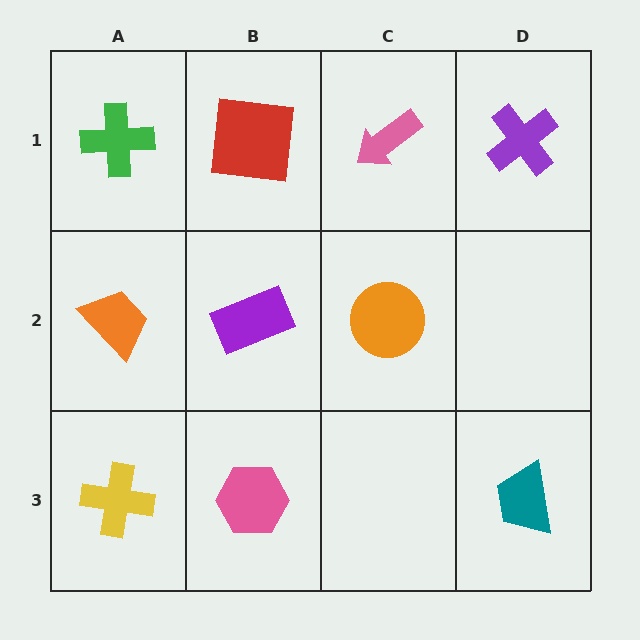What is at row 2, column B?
A purple rectangle.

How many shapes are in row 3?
3 shapes.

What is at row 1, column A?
A green cross.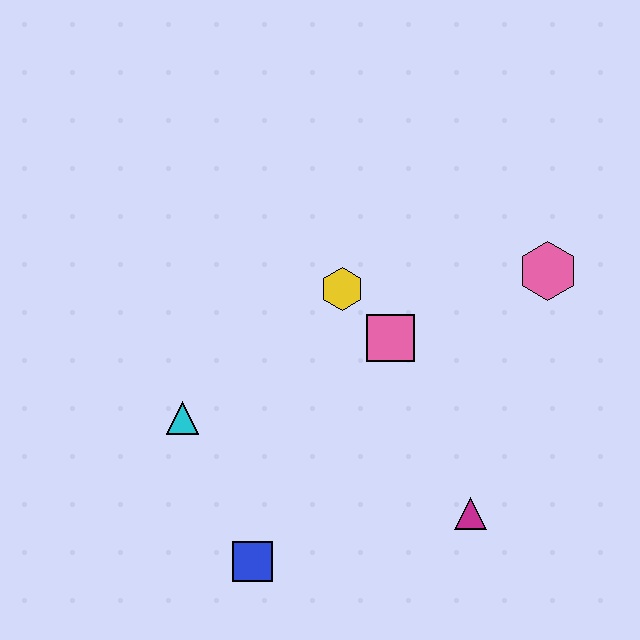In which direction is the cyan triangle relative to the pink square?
The cyan triangle is to the left of the pink square.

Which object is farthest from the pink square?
The blue square is farthest from the pink square.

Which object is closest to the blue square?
The cyan triangle is closest to the blue square.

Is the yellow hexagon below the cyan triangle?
No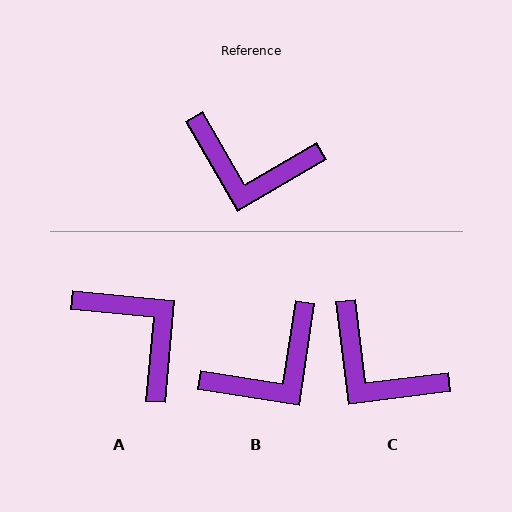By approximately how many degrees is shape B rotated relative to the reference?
Approximately 51 degrees counter-clockwise.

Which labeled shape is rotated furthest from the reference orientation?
A, about 145 degrees away.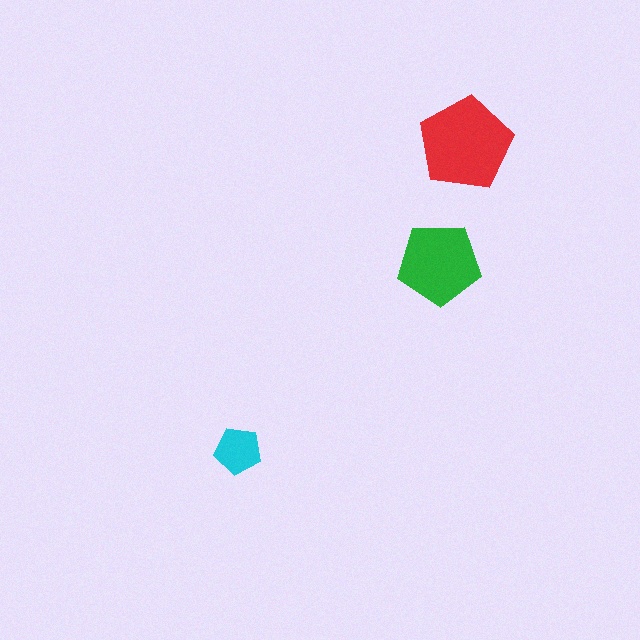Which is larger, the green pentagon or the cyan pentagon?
The green one.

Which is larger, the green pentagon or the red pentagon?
The red one.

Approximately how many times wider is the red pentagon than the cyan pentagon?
About 2 times wider.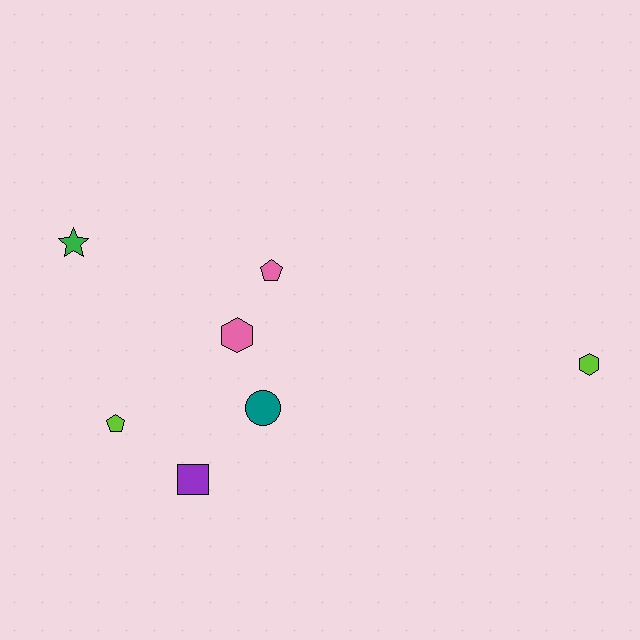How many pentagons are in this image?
There are 2 pentagons.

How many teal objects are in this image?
There is 1 teal object.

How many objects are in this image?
There are 7 objects.